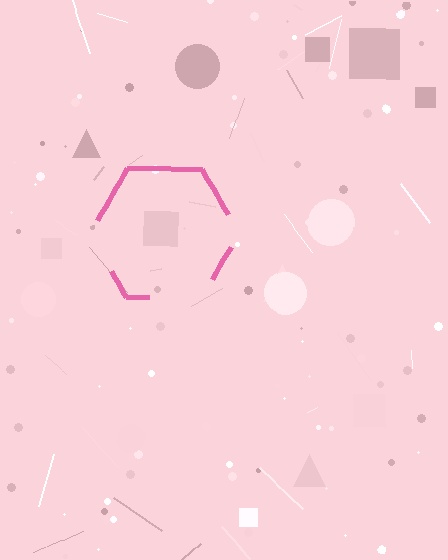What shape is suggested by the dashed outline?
The dashed outline suggests a hexagon.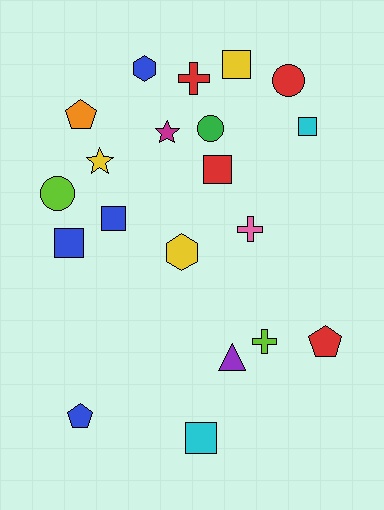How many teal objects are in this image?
There are no teal objects.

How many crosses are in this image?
There are 3 crosses.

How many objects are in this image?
There are 20 objects.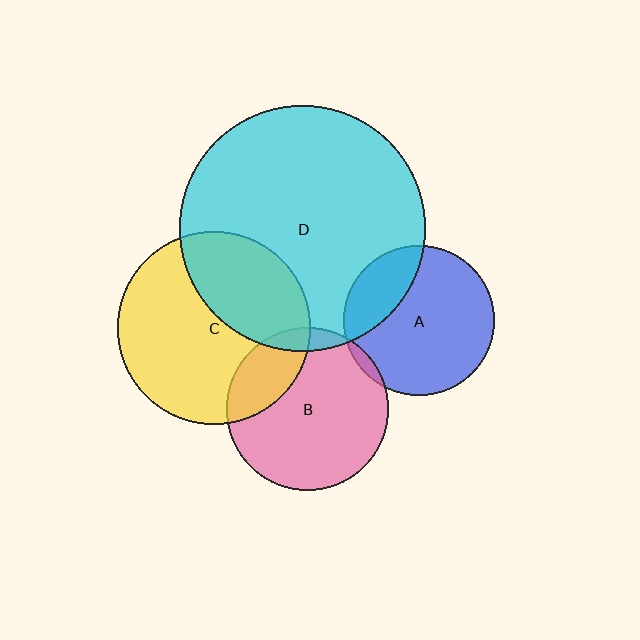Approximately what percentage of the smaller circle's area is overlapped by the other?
Approximately 25%.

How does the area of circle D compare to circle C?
Approximately 1.6 times.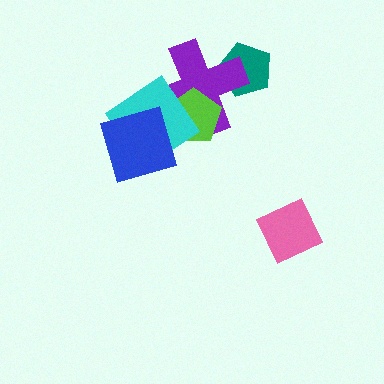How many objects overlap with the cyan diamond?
3 objects overlap with the cyan diamond.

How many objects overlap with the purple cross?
3 objects overlap with the purple cross.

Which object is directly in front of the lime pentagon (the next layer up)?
The cyan diamond is directly in front of the lime pentagon.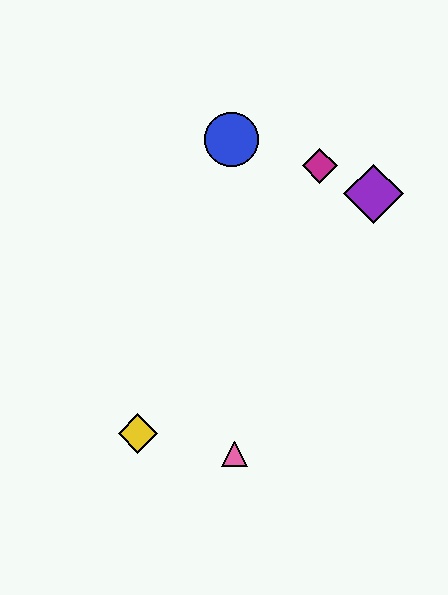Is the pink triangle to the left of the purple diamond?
Yes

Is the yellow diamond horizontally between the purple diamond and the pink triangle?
No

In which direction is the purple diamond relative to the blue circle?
The purple diamond is to the right of the blue circle.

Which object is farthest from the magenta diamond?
The yellow diamond is farthest from the magenta diamond.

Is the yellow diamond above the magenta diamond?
No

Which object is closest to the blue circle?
The magenta diamond is closest to the blue circle.